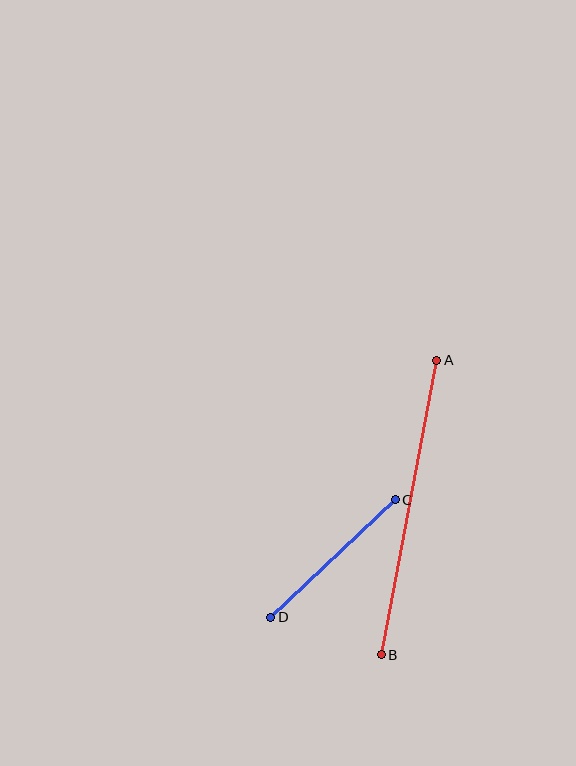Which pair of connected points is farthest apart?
Points A and B are farthest apart.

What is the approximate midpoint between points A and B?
The midpoint is at approximately (409, 508) pixels.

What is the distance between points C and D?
The distance is approximately 171 pixels.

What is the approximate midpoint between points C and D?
The midpoint is at approximately (333, 558) pixels.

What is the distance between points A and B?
The distance is approximately 299 pixels.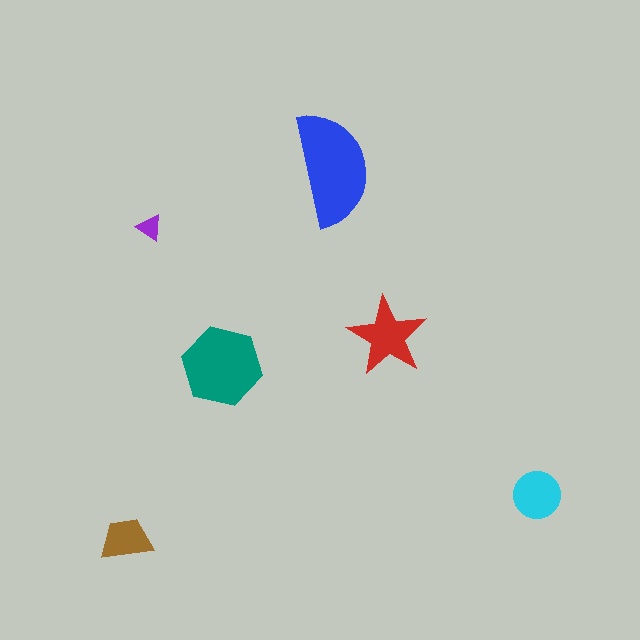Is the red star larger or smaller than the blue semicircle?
Smaller.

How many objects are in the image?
There are 6 objects in the image.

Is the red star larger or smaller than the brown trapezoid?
Larger.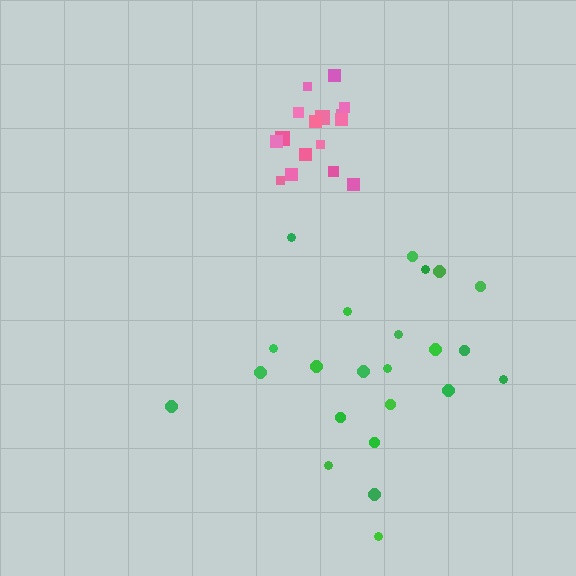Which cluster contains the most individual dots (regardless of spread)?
Green (23).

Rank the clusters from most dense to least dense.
pink, green.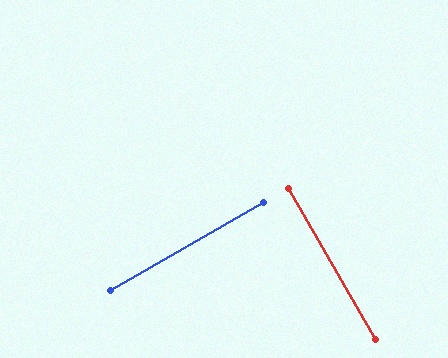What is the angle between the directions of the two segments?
Approximately 90 degrees.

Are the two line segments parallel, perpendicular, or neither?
Perpendicular — they meet at approximately 90°.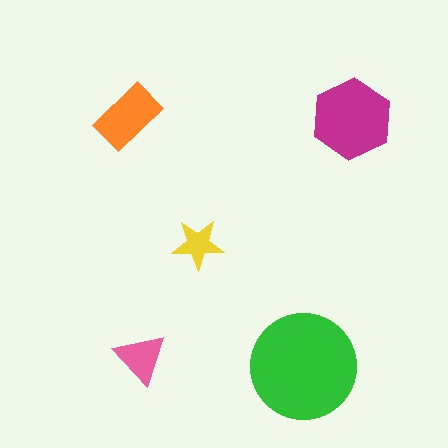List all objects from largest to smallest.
The green circle, the magenta hexagon, the orange rectangle, the pink triangle, the yellow star.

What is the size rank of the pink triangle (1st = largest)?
4th.